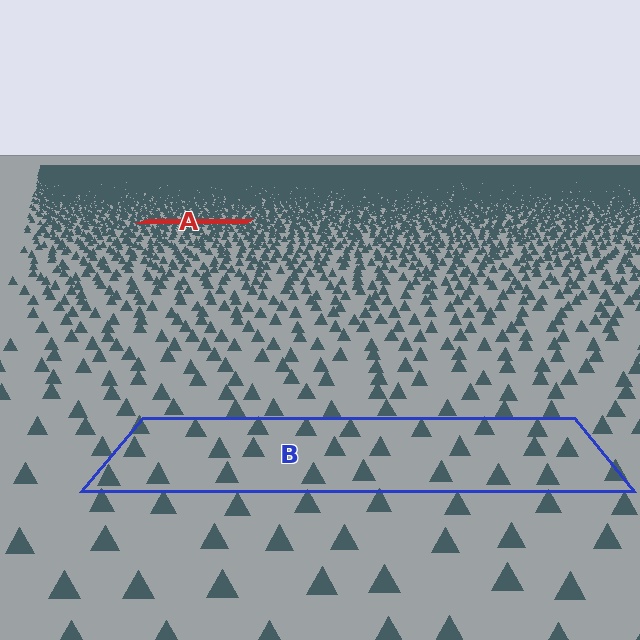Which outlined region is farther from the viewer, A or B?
Region A is farther from the viewer — the texture elements inside it appear smaller and more densely packed.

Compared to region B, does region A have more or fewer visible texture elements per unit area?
Region A has more texture elements per unit area — they are packed more densely because it is farther away.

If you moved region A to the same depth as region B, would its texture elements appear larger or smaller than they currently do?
They would appear larger. At a closer depth, the same texture elements are projected at a bigger on-screen size.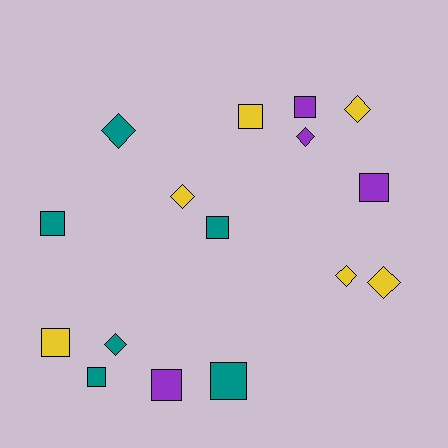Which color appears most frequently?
Teal, with 6 objects.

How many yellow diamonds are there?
There are 4 yellow diamonds.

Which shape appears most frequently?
Square, with 9 objects.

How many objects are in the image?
There are 16 objects.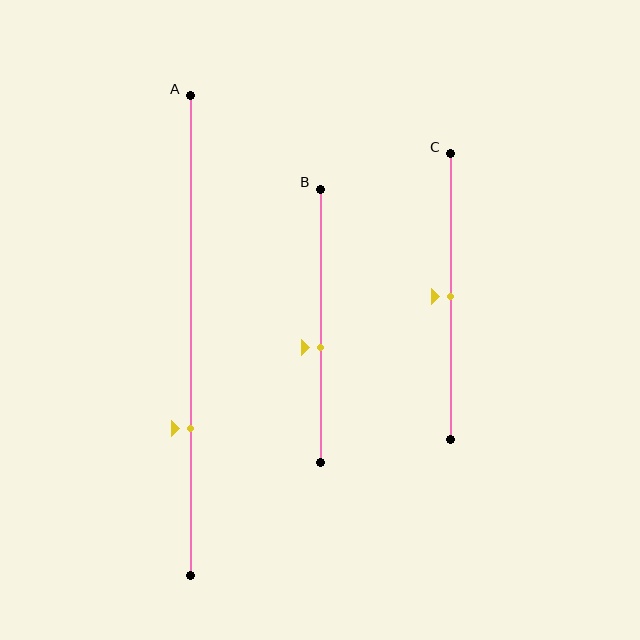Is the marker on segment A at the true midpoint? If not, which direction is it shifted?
No, the marker on segment A is shifted downward by about 19% of the segment length.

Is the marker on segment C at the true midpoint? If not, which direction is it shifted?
Yes, the marker on segment C is at the true midpoint.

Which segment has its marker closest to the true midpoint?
Segment C has its marker closest to the true midpoint.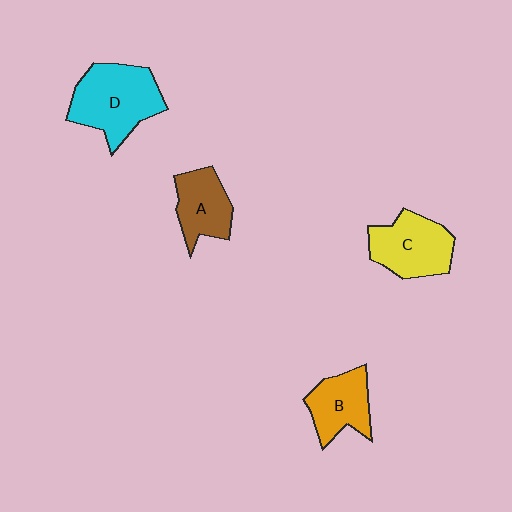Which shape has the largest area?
Shape D (cyan).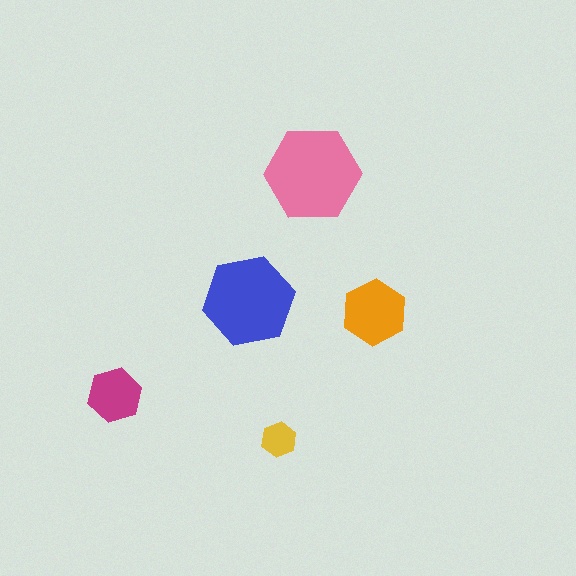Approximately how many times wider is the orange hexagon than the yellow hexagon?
About 2 times wider.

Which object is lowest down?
The yellow hexagon is bottommost.